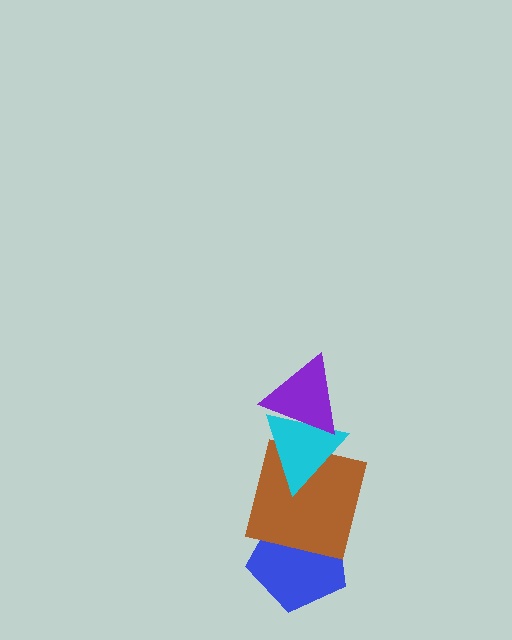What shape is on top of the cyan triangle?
The purple triangle is on top of the cyan triangle.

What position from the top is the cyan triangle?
The cyan triangle is 2nd from the top.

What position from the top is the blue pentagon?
The blue pentagon is 4th from the top.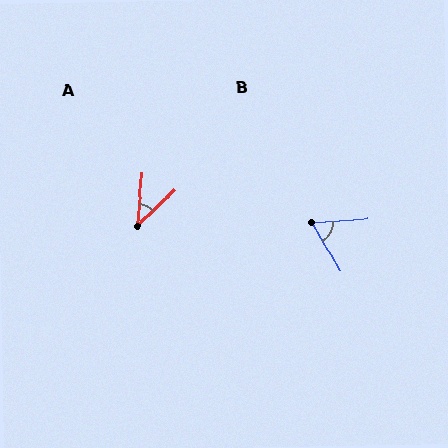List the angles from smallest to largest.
A (41°), B (63°).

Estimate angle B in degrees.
Approximately 63 degrees.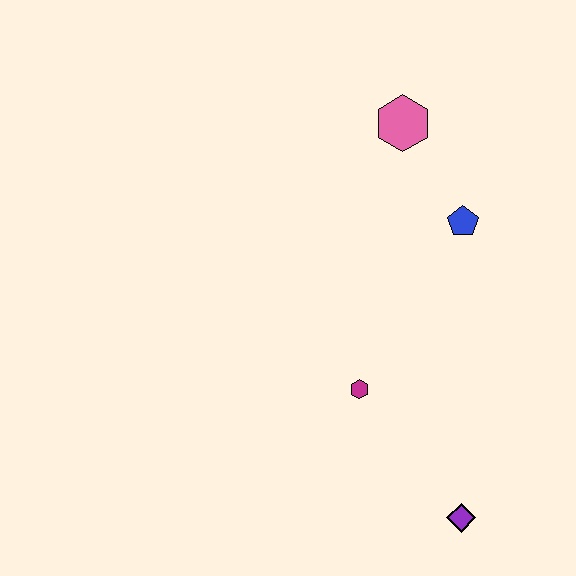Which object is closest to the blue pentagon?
The pink hexagon is closest to the blue pentagon.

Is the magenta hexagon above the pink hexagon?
No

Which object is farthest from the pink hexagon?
The purple diamond is farthest from the pink hexagon.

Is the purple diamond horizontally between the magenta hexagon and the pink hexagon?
No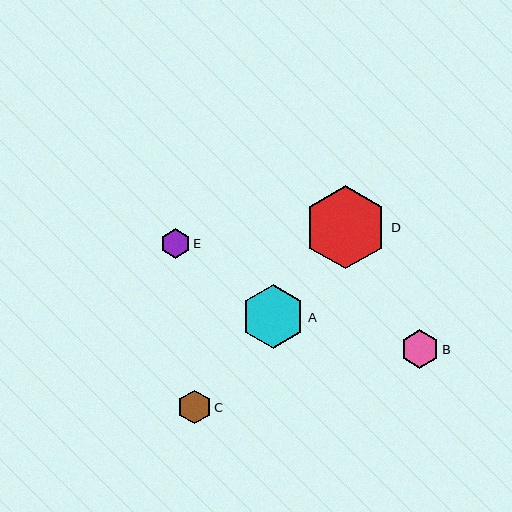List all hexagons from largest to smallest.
From largest to smallest: D, A, B, C, E.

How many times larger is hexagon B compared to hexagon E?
Hexagon B is approximately 1.3 times the size of hexagon E.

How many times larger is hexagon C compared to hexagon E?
Hexagon C is approximately 1.1 times the size of hexagon E.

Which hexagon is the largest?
Hexagon D is the largest with a size of approximately 83 pixels.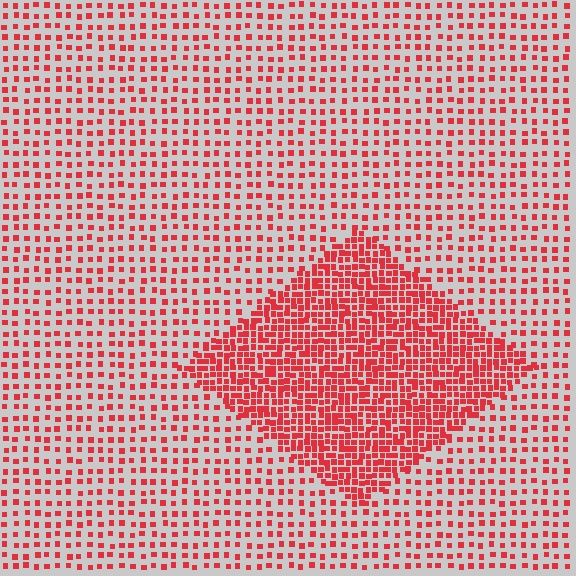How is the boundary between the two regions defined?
The boundary is defined by a change in element density (approximately 2.5x ratio). All elements are the same color, size, and shape.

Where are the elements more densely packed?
The elements are more densely packed inside the diamond boundary.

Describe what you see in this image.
The image contains small red elements arranged at two different densities. A diamond-shaped region is visible where the elements are more densely packed than the surrounding area.